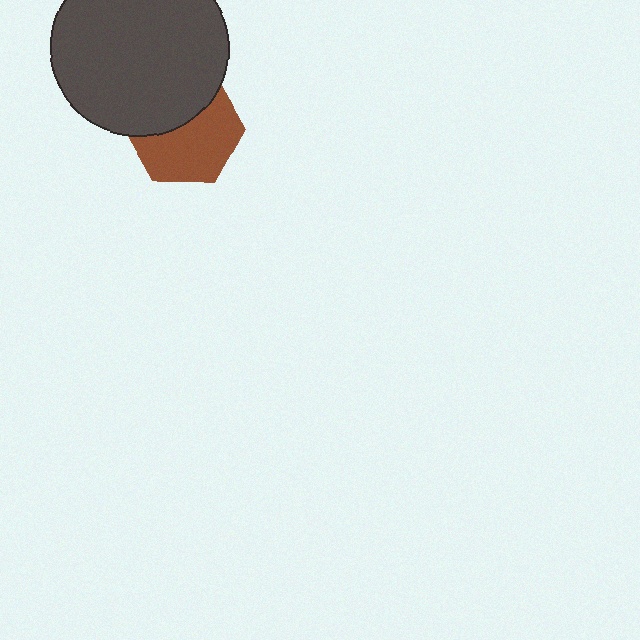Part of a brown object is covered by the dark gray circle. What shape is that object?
It is a hexagon.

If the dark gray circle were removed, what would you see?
You would see the complete brown hexagon.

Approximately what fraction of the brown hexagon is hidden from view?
Roughly 41% of the brown hexagon is hidden behind the dark gray circle.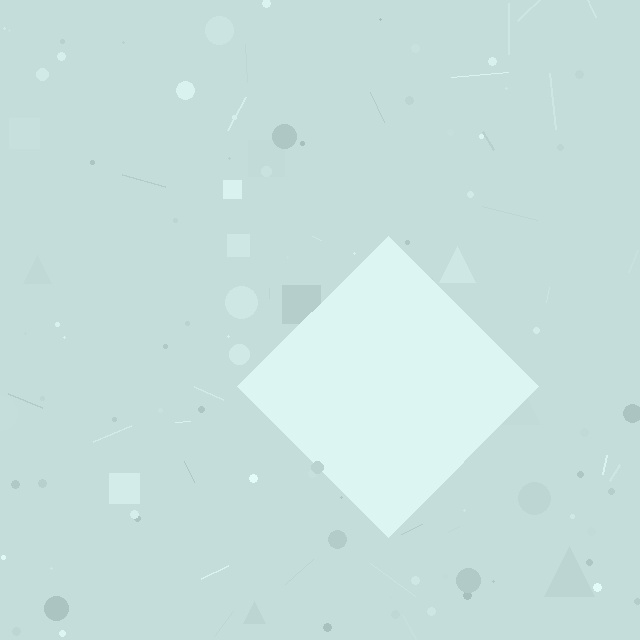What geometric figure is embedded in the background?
A diamond is embedded in the background.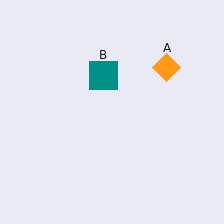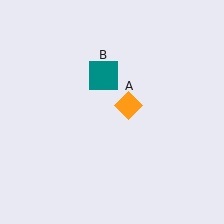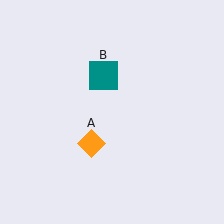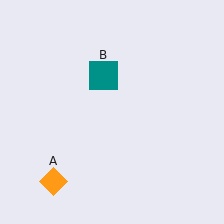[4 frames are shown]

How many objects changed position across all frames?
1 object changed position: orange diamond (object A).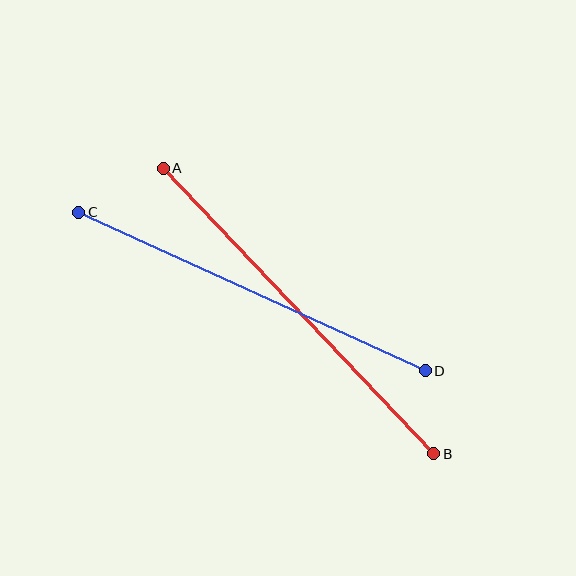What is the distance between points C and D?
The distance is approximately 381 pixels.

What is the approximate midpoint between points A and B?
The midpoint is at approximately (298, 311) pixels.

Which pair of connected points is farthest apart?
Points A and B are farthest apart.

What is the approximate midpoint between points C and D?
The midpoint is at approximately (252, 292) pixels.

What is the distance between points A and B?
The distance is approximately 393 pixels.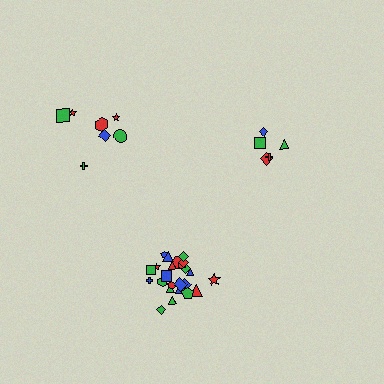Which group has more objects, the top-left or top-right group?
The top-left group.